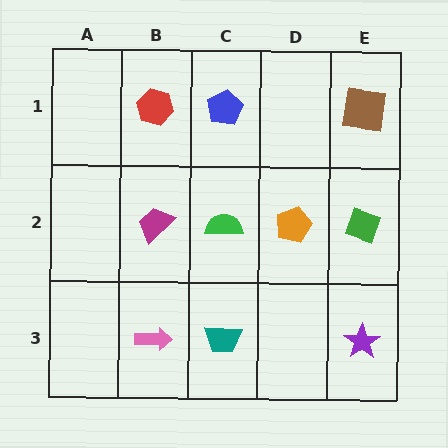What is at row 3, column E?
A purple star.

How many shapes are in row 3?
3 shapes.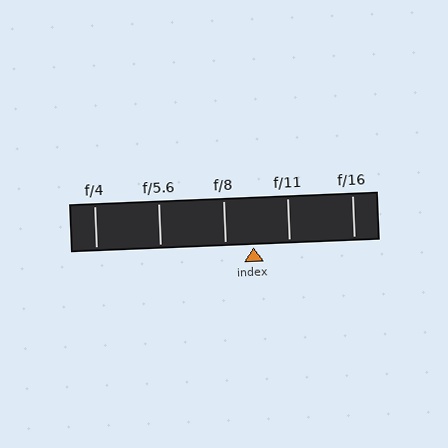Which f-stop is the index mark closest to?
The index mark is closest to f/8.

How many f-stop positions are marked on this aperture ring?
There are 5 f-stop positions marked.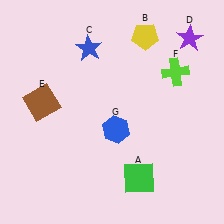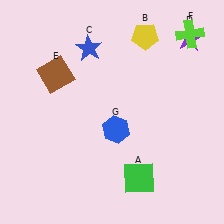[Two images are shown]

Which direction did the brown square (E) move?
The brown square (E) moved up.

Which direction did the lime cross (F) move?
The lime cross (F) moved up.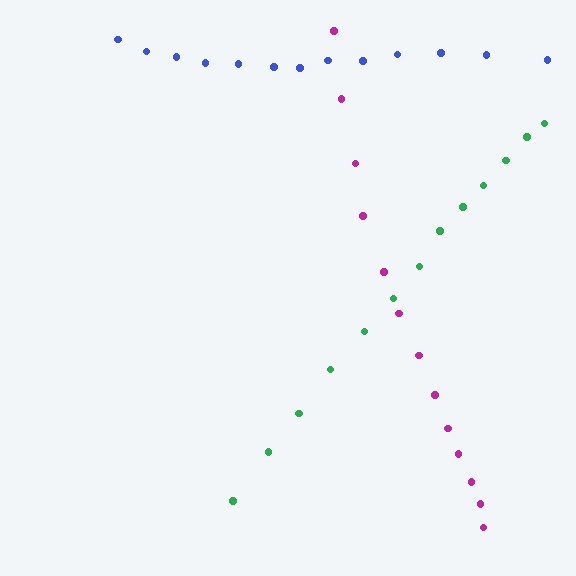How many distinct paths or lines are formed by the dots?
There are 3 distinct paths.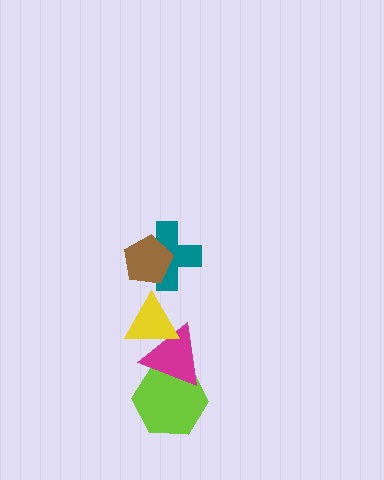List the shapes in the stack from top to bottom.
From top to bottom: the brown pentagon, the teal cross, the yellow triangle, the magenta triangle, the lime hexagon.